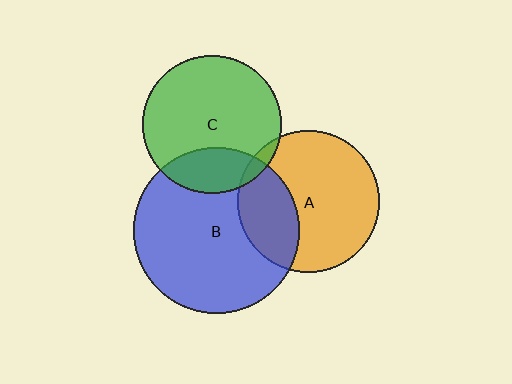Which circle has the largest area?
Circle B (blue).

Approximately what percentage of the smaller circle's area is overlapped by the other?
Approximately 30%.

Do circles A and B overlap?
Yes.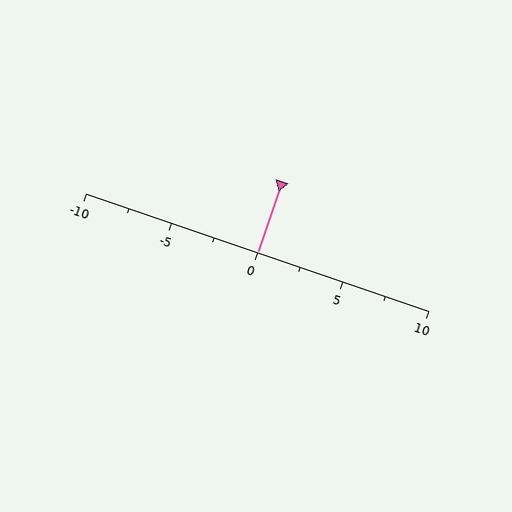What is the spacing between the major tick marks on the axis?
The major ticks are spaced 5 apart.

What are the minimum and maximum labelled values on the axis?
The axis runs from -10 to 10.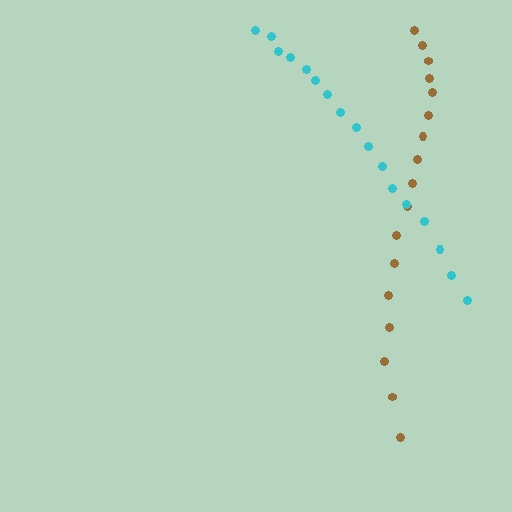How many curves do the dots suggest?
There are 2 distinct paths.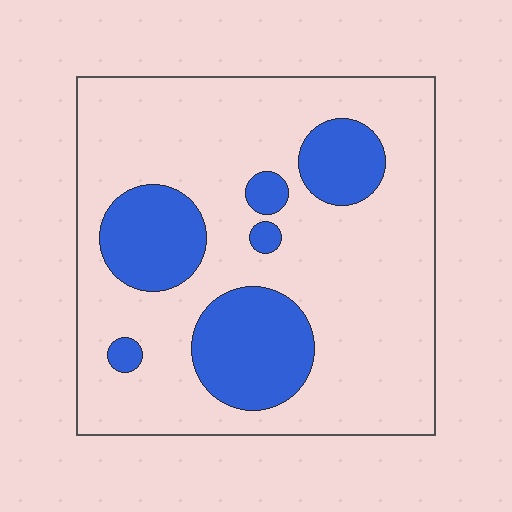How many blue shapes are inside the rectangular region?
6.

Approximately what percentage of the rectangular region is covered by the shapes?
Approximately 25%.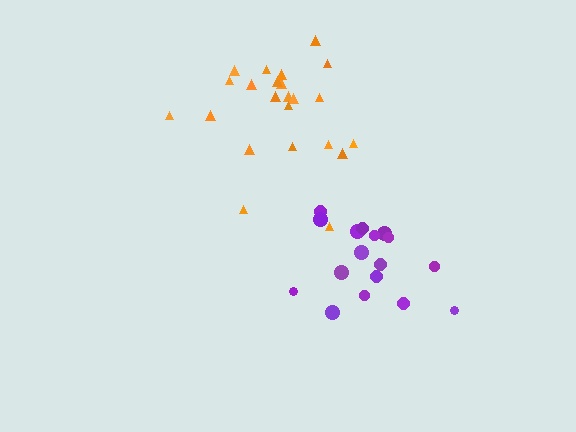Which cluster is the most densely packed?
Orange.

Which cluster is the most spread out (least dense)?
Purple.